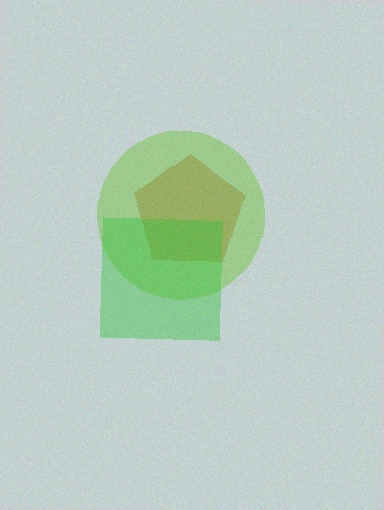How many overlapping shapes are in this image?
There are 3 overlapping shapes in the image.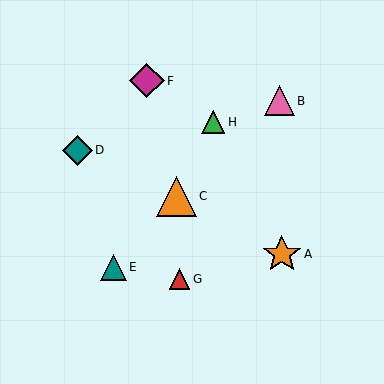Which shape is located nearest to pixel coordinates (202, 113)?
The green triangle (labeled H) at (213, 122) is nearest to that location.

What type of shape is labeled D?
Shape D is a teal diamond.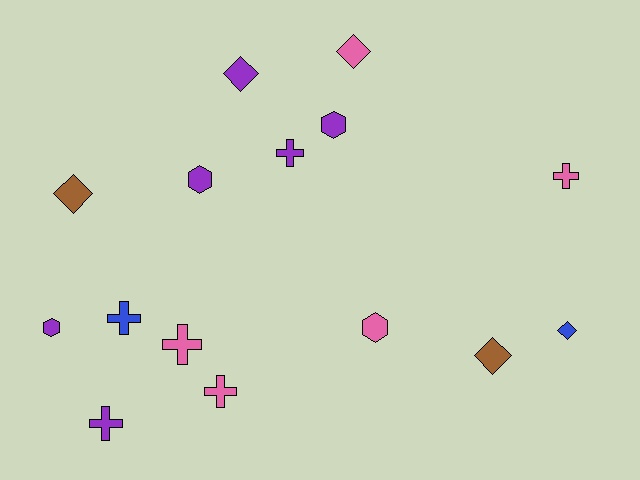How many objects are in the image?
There are 15 objects.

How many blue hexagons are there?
There are no blue hexagons.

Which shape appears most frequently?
Cross, with 6 objects.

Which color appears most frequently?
Purple, with 6 objects.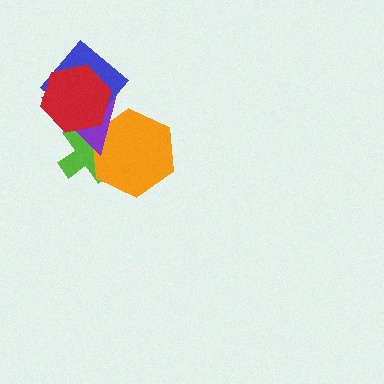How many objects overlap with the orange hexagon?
2 objects overlap with the orange hexagon.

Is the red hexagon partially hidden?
No, no other shape covers it.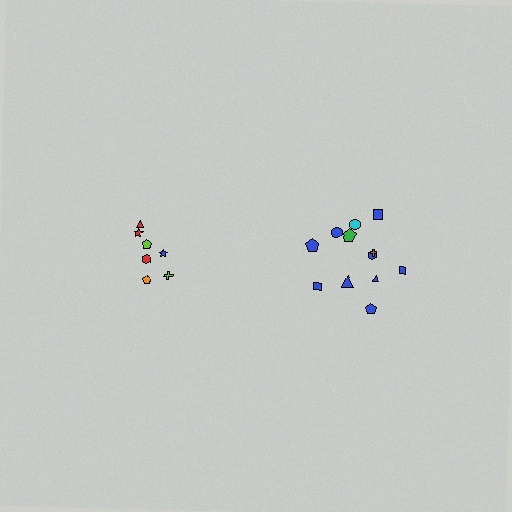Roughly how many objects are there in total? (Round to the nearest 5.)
Roughly 20 objects in total.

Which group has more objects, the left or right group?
The right group.